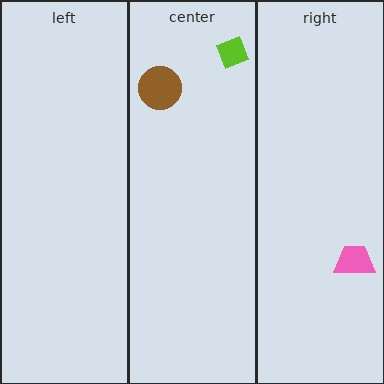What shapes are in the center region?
The brown circle, the lime diamond.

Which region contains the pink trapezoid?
The right region.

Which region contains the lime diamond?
The center region.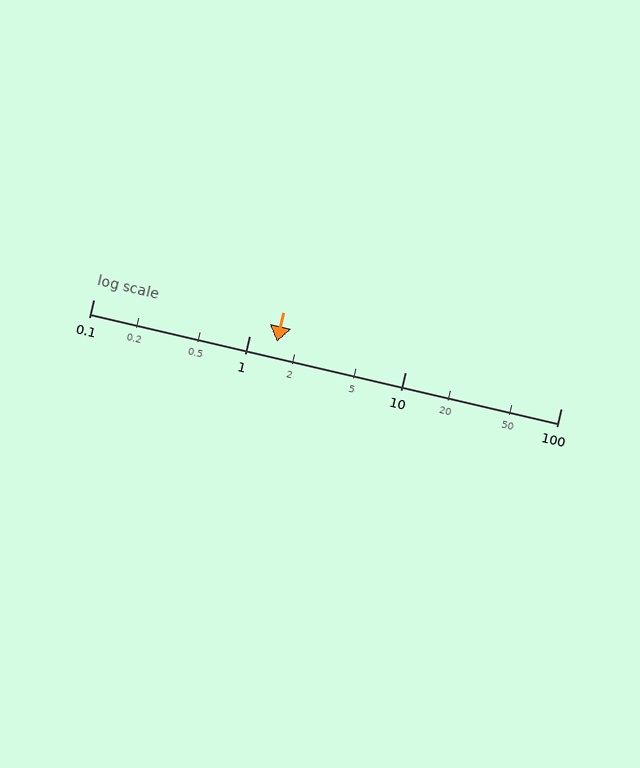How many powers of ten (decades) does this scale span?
The scale spans 3 decades, from 0.1 to 100.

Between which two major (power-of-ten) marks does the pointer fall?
The pointer is between 1 and 10.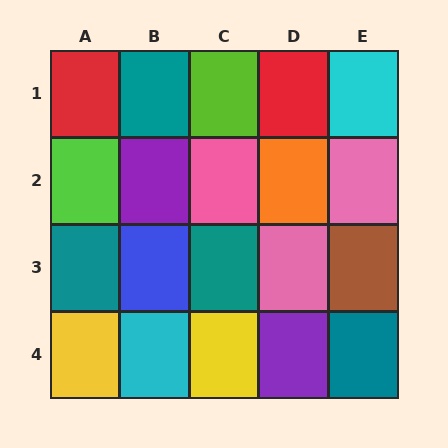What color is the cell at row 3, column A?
Teal.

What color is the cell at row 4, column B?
Cyan.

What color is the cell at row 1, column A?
Red.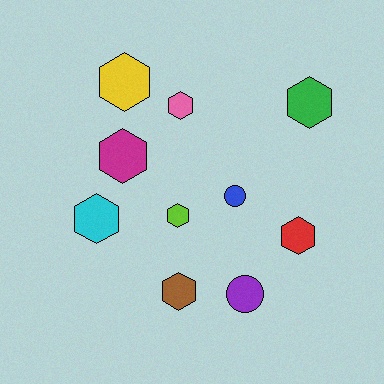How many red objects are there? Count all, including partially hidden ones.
There is 1 red object.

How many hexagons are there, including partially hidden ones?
There are 8 hexagons.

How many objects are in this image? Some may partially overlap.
There are 10 objects.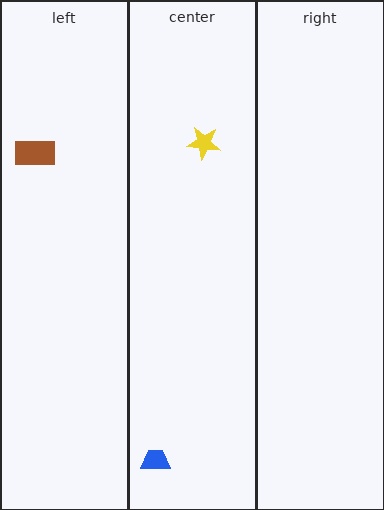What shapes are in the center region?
The yellow star, the blue trapezoid.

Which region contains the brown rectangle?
The left region.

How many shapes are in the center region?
2.